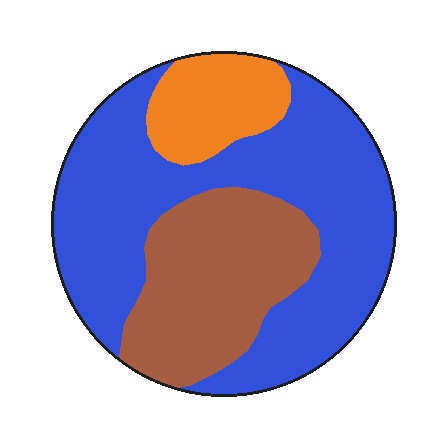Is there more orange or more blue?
Blue.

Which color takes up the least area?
Orange, at roughly 15%.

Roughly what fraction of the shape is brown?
Brown takes up between a quarter and a half of the shape.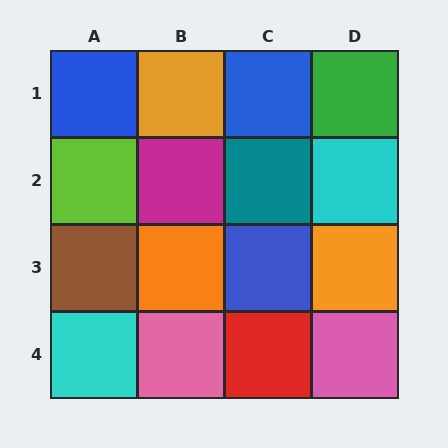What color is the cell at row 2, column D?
Cyan.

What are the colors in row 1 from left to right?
Blue, orange, blue, green.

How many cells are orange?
3 cells are orange.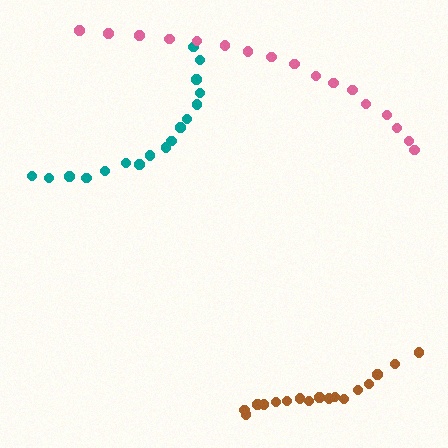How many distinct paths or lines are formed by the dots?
There are 3 distinct paths.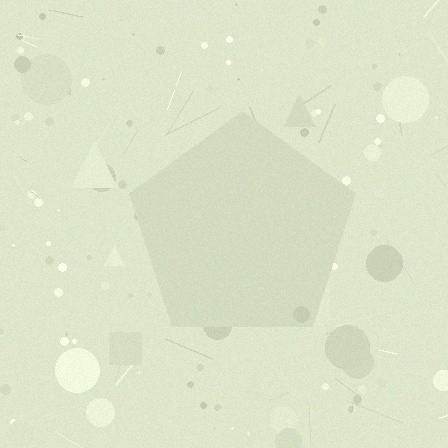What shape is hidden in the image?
A pentagon is hidden in the image.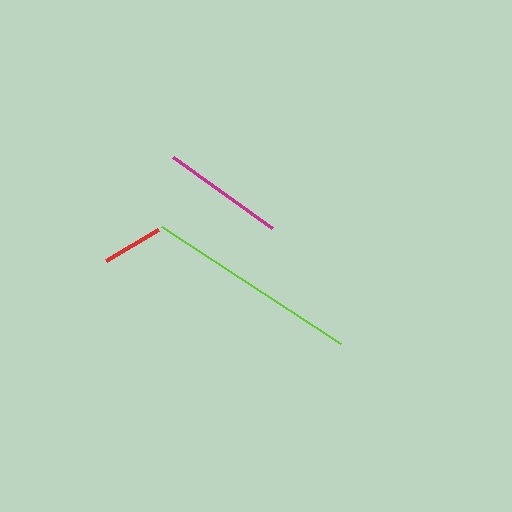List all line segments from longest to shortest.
From longest to shortest: lime, magenta, red.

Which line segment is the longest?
The lime line is the longest at approximately 213 pixels.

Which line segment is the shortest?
The red line is the shortest at approximately 61 pixels.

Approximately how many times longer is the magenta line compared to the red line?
The magenta line is approximately 2.0 times the length of the red line.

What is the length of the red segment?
The red segment is approximately 61 pixels long.